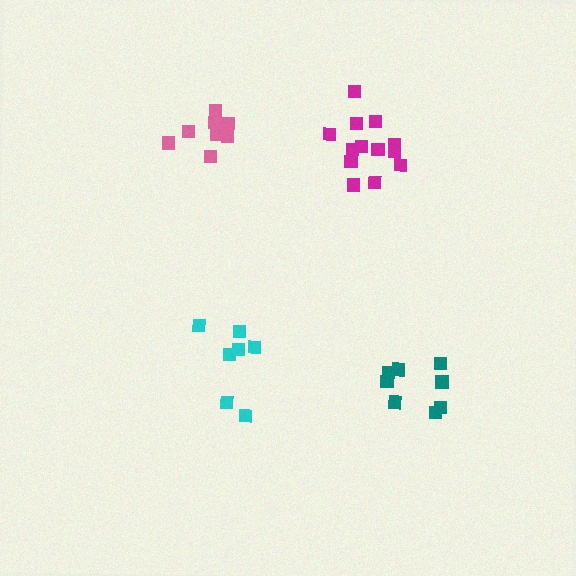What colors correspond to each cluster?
The clusters are colored: teal, magenta, pink, cyan.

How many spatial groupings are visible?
There are 4 spatial groupings.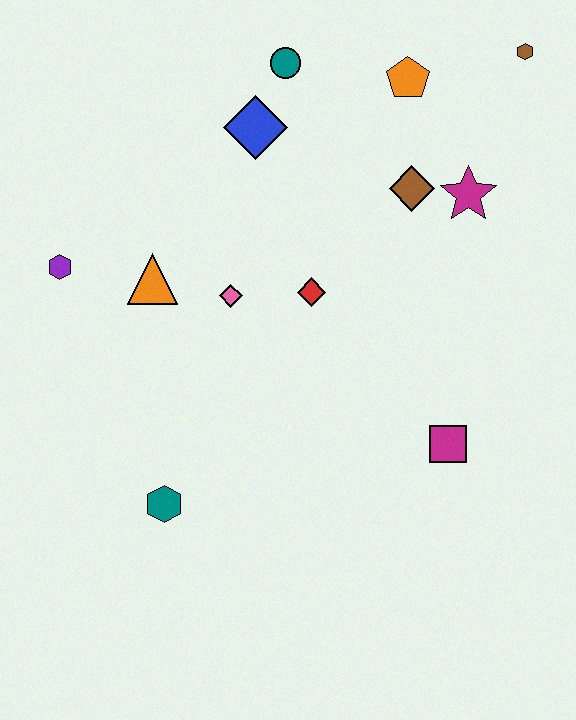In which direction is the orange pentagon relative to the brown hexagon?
The orange pentagon is to the left of the brown hexagon.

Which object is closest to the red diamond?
The pink diamond is closest to the red diamond.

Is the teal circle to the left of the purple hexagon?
No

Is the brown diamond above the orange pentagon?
No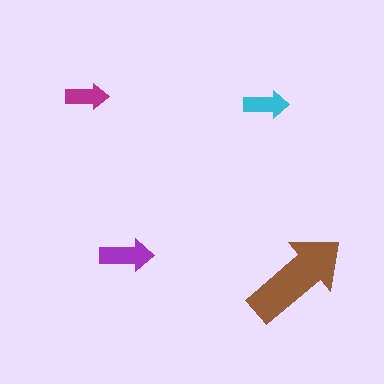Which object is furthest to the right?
The brown arrow is rightmost.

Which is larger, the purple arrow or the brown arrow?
The brown one.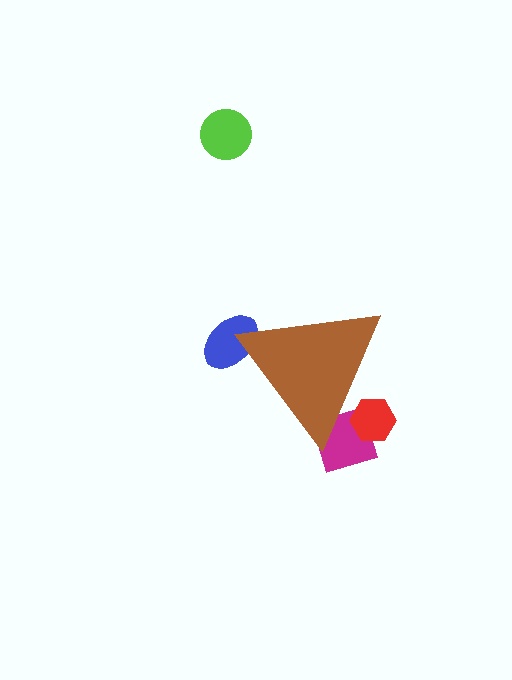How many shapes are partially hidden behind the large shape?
3 shapes are partially hidden.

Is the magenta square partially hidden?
Yes, the magenta square is partially hidden behind the brown triangle.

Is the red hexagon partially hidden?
Yes, the red hexagon is partially hidden behind the brown triangle.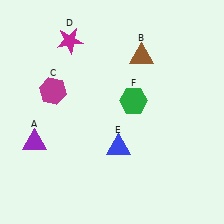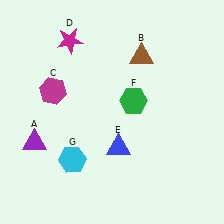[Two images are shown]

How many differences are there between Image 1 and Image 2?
There is 1 difference between the two images.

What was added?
A cyan hexagon (G) was added in Image 2.